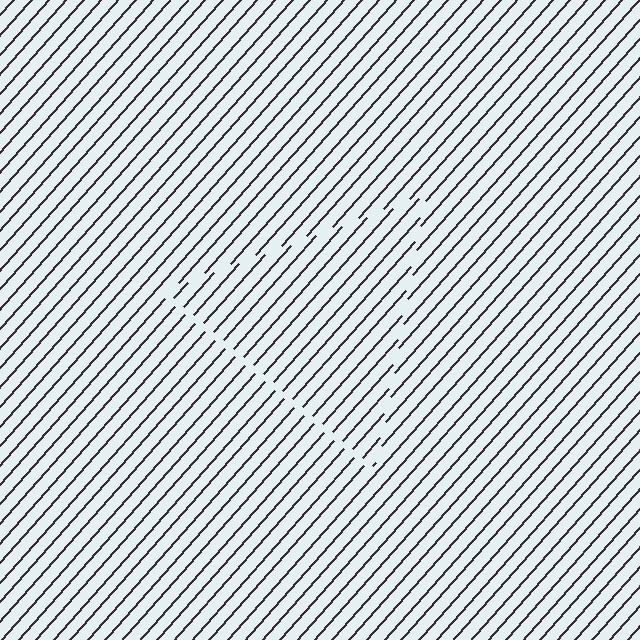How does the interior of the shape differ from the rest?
The interior of the shape contains the same grating, shifted by half a period — the contour is defined by the phase discontinuity where line-ends from the inner and outer gratings abut.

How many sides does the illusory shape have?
3 sides — the line-ends trace a triangle.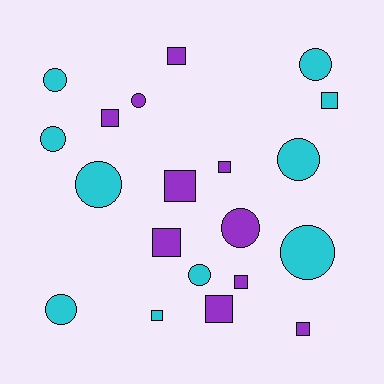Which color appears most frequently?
Cyan, with 10 objects.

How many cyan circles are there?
There are 8 cyan circles.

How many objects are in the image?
There are 20 objects.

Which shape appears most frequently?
Circle, with 10 objects.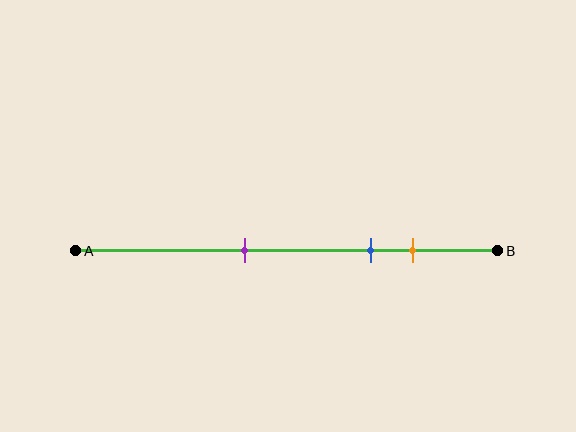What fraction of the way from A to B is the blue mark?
The blue mark is approximately 70% (0.7) of the way from A to B.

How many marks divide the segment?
There are 3 marks dividing the segment.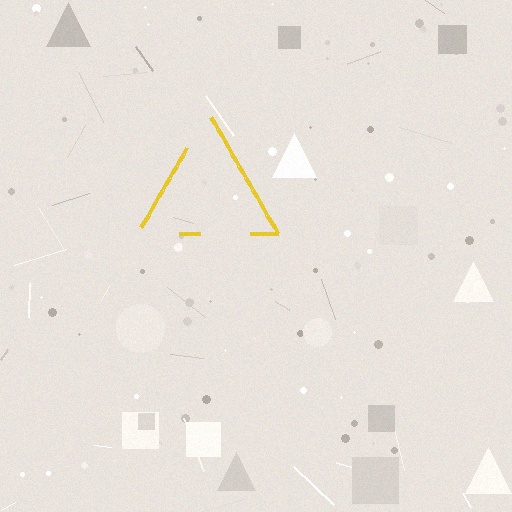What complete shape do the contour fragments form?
The contour fragments form a triangle.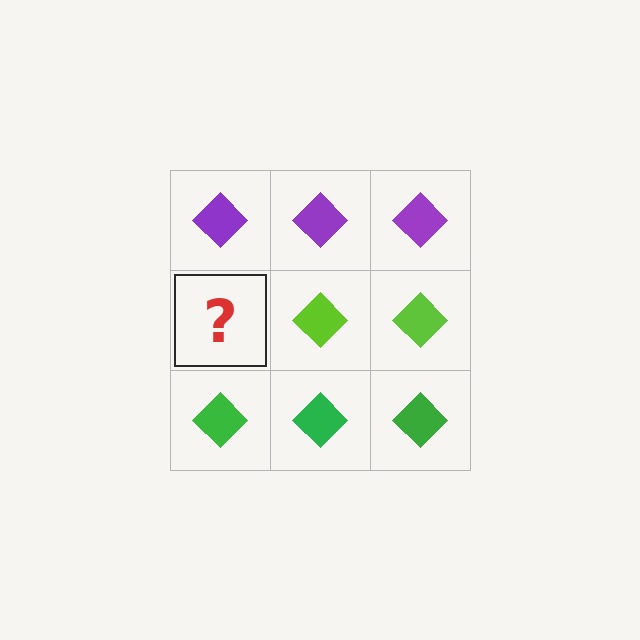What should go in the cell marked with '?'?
The missing cell should contain a lime diamond.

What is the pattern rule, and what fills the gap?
The rule is that each row has a consistent color. The gap should be filled with a lime diamond.